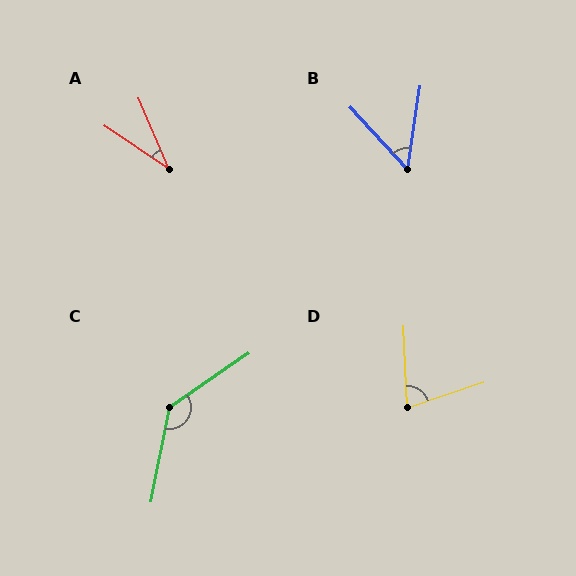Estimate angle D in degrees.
Approximately 74 degrees.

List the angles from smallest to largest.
A (33°), B (51°), D (74°), C (135°).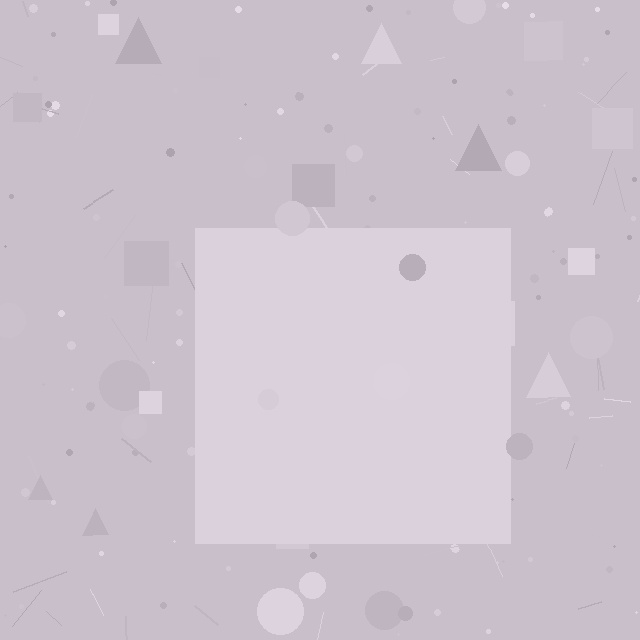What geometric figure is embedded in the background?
A square is embedded in the background.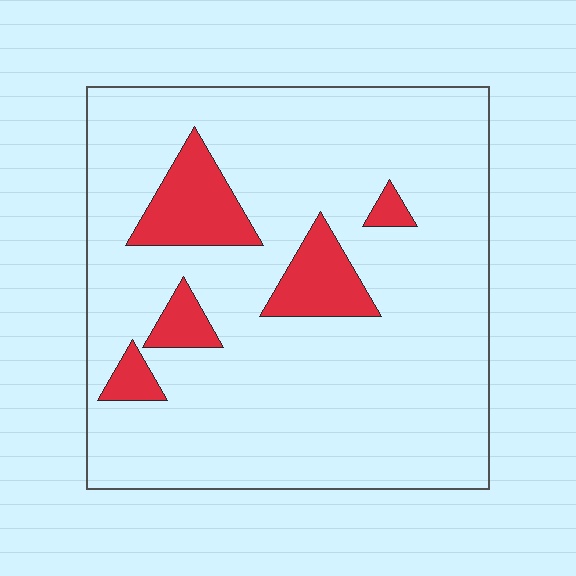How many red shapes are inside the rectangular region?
5.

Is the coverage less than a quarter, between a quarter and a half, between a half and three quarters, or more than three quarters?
Less than a quarter.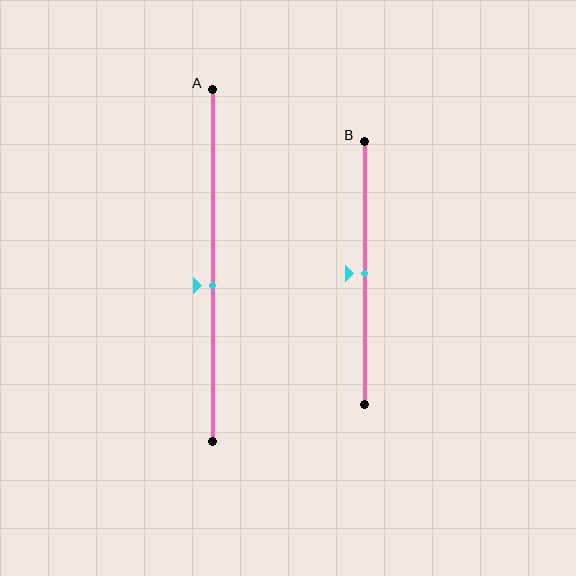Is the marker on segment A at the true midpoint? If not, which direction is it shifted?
No, the marker on segment A is shifted downward by about 6% of the segment length.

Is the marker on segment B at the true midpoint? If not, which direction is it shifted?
Yes, the marker on segment B is at the true midpoint.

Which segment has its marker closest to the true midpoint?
Segment B has its marker closest to the true midpoint.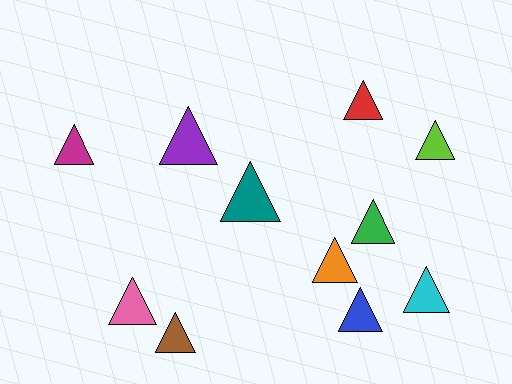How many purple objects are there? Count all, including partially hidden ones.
There is 1 purple object.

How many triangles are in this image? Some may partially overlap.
There are 11 triangles.